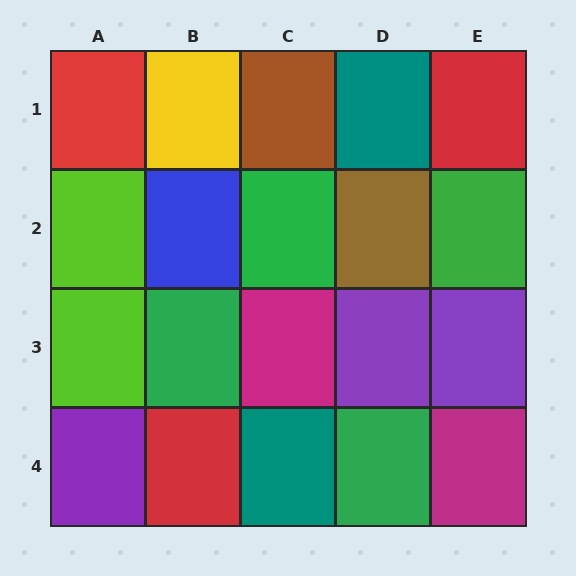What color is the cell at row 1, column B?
Yellow.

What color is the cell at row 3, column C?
Magenta.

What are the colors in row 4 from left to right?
Purple, red, teal, green, magenta.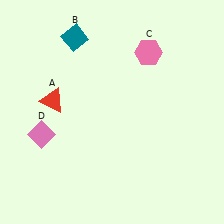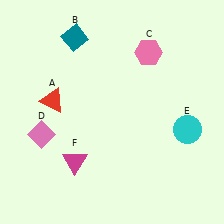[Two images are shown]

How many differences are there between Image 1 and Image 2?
There are 2 differences between the two images.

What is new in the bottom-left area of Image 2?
A magenta triangle (F) was added in the bottom-left area of Image 2.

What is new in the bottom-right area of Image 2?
A cyan circle (E) was added in the bottom-right area of Image 2.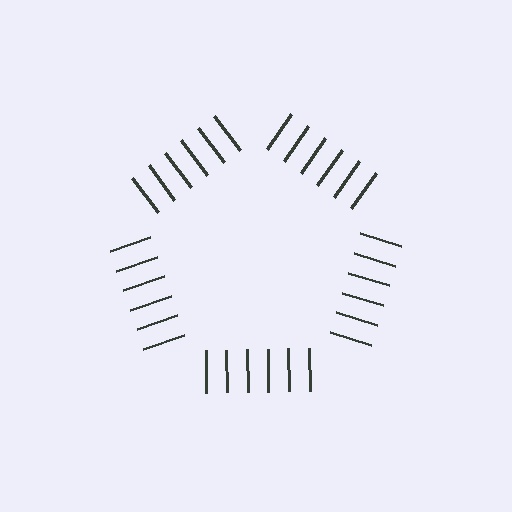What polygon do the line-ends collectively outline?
An illusory pentagon — the line segments terminate on its edges but no continuous stroke is drawn.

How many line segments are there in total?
30 — 6 along each of the 5 edges.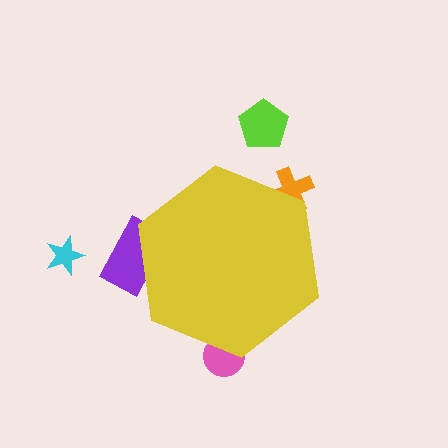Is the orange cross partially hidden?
Yes, the orange cross is partially hidden behind the yellow hexagon.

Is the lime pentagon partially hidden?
No, the lime pentagon is fully visible.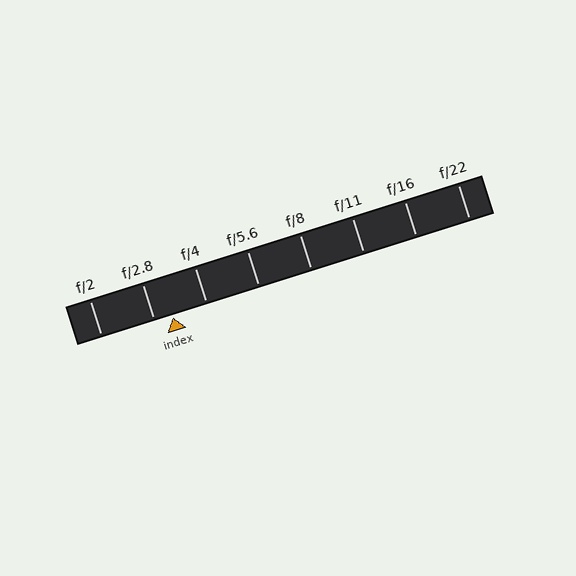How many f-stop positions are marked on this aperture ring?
There are 8 f-stop positions marked.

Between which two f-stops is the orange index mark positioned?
The index mark is between f/2.8 and f/4.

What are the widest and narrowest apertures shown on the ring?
The widest aperture shown is f/2 and the narrowest is f/22.